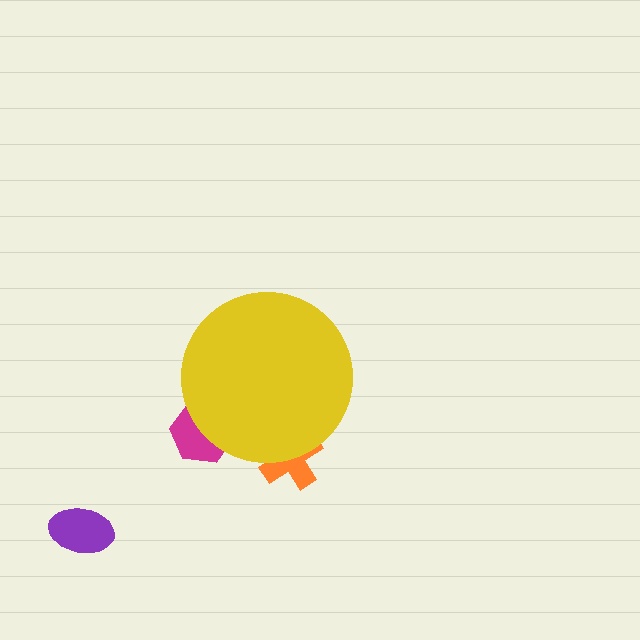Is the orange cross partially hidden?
Yes, the orange cross is partially hidden behind the yellow circle.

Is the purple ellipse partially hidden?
No, the purple ellipse is fully visible.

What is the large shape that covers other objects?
A yellow circle.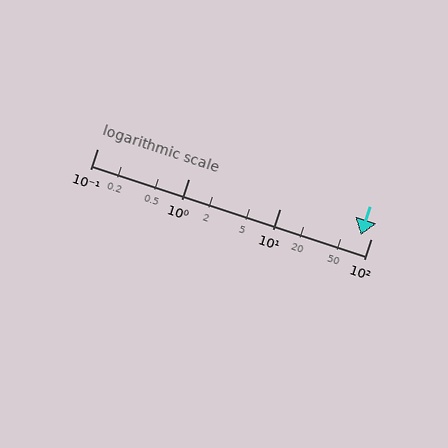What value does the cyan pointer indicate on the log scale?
The pointer indicates approximately 77.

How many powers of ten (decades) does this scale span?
The scale spans 3 decades, from 0.1 to 100.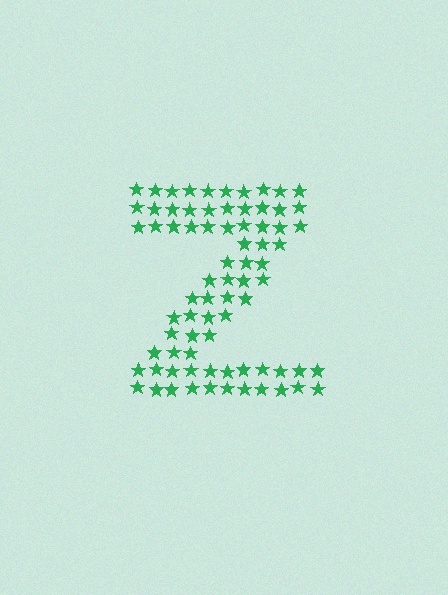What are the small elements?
The small elements are stars.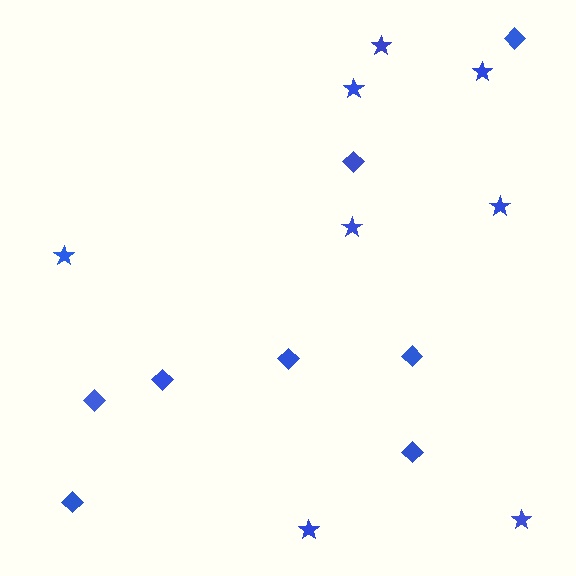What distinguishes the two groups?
There are 2 groups: one group of diamonds (8) and one group of stars (8).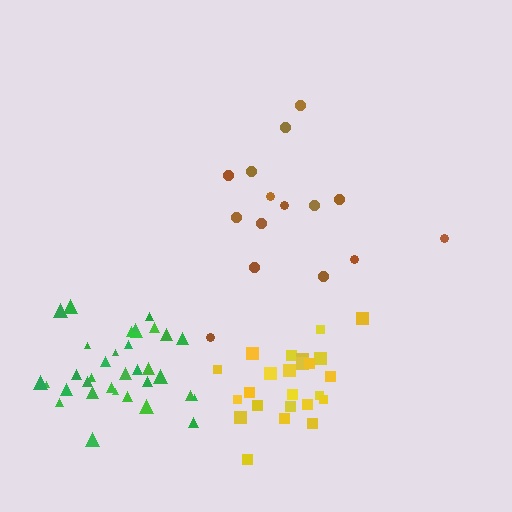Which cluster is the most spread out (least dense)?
Brown.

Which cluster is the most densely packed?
Green.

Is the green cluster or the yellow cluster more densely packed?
Green.